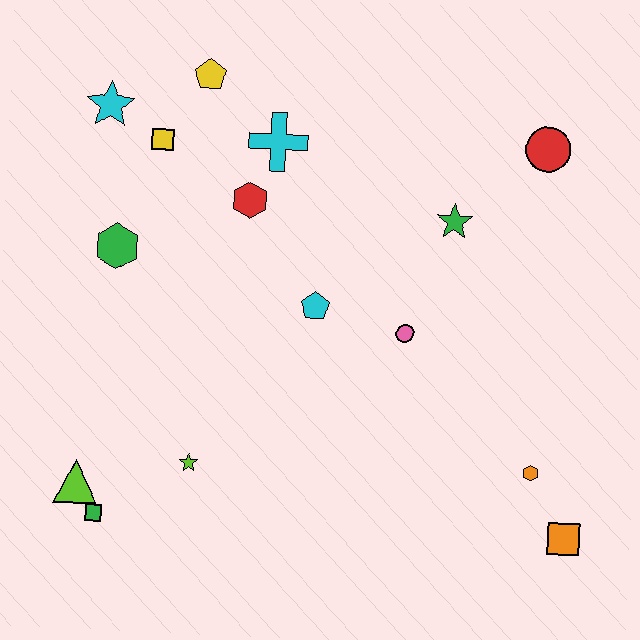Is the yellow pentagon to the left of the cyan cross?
Yes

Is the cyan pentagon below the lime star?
No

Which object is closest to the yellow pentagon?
The yellow square is closest to the yellow pentagon.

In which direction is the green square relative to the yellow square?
The green square is below the yellow square.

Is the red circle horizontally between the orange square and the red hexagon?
Yes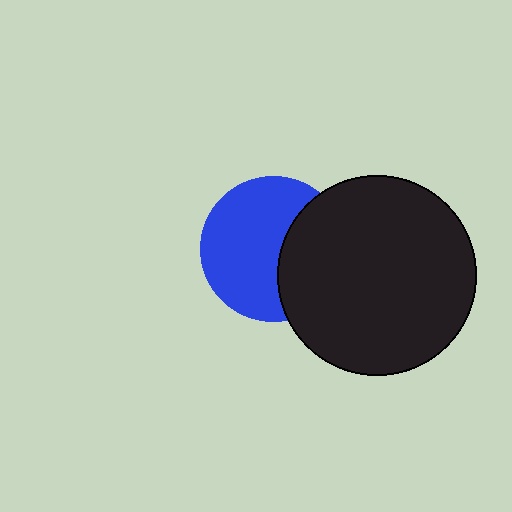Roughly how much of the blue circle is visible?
About half of it is visible (roughly 63%).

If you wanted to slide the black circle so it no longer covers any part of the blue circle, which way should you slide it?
Slide it right — that is the most direct way to separate the two shapes.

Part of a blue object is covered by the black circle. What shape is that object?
It is a circle.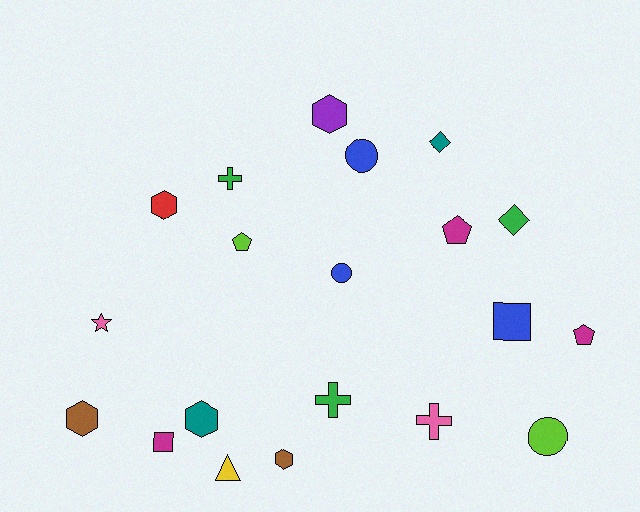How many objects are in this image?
There are 20 objects.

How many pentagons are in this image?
There are 3 pentagons.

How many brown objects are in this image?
There are 2 brown objects.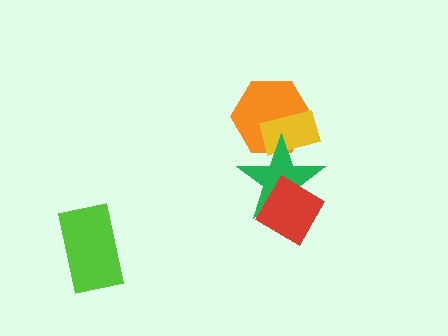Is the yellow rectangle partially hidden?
Yes, it is partially covered by another shape.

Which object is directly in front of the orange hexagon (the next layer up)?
The yellow rectangle is directly in front of the orange hexagon.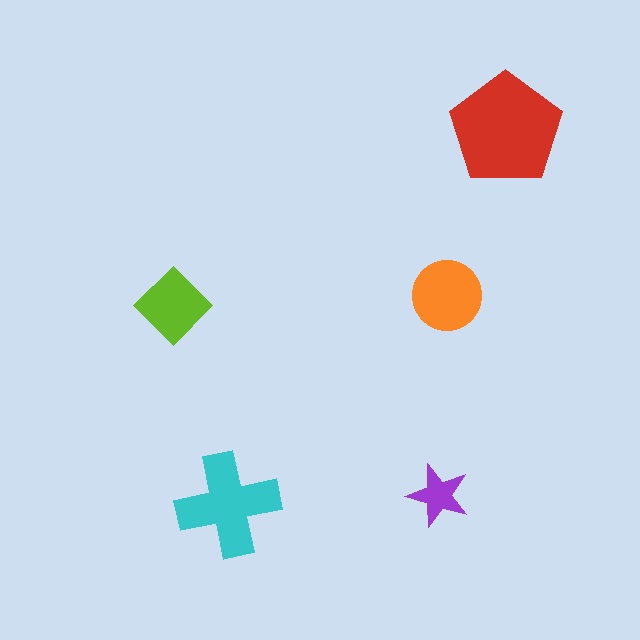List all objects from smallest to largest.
The purple star, the lime diamond, the orange circle, the cyan cross, the red pentagon.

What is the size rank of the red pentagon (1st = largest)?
1st.